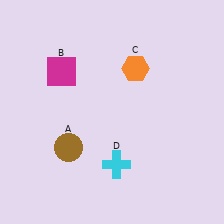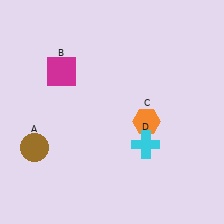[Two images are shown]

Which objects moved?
The objects that moved are: the brown circle (A), the orange hexagon (C), the cyan cross (D).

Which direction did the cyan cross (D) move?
The cyan cross (D) moved right.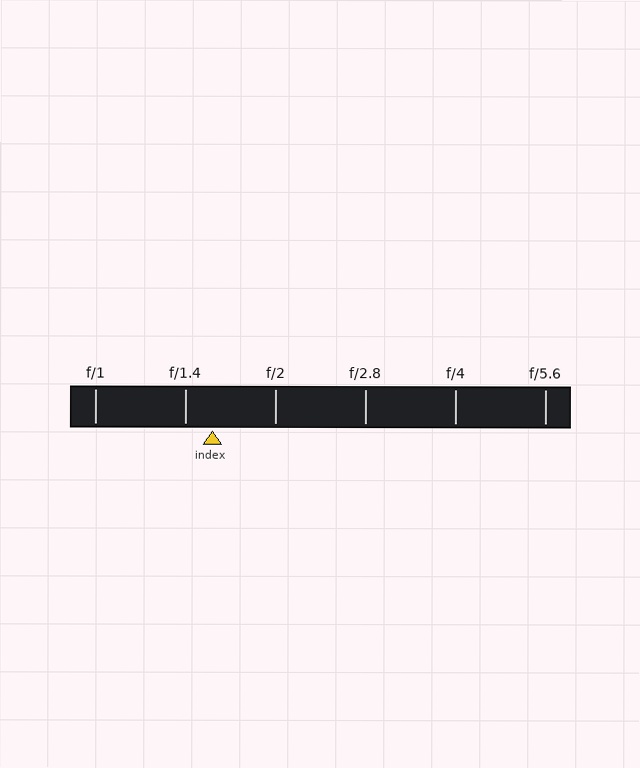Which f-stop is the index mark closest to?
The index mark is closest to f/1.4.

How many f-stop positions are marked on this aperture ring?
There are 6 f-stop positions marked.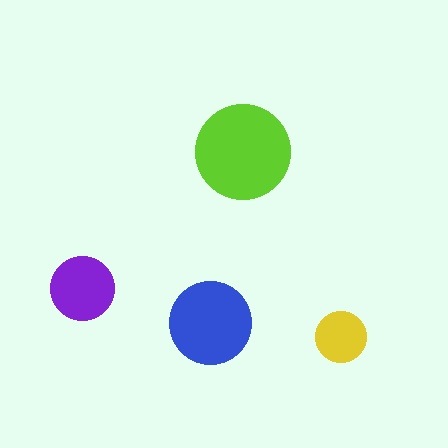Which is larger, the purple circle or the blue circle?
The blue one.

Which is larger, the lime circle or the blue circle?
The lime one.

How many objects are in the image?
There are 4 objects in the image.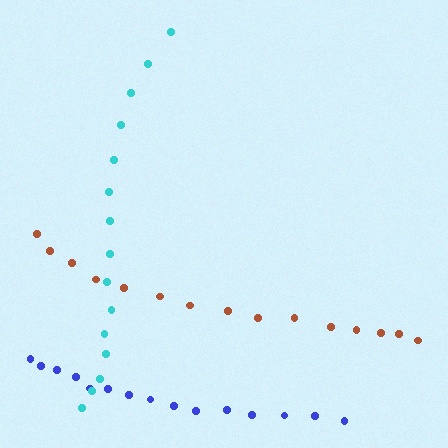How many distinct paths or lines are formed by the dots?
There are 3 distinct paths.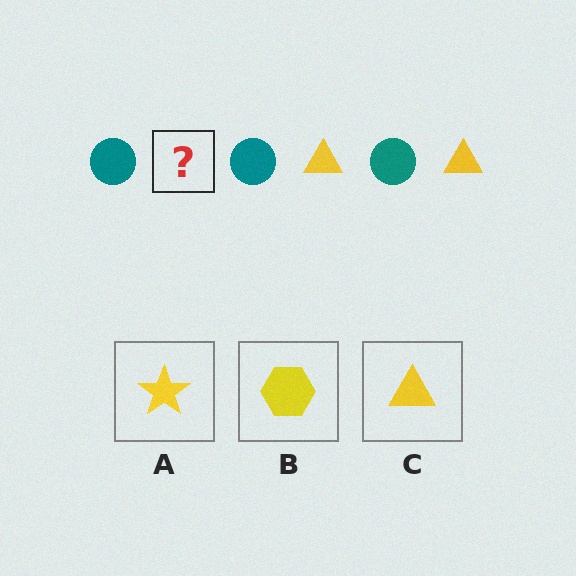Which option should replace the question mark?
Option C.